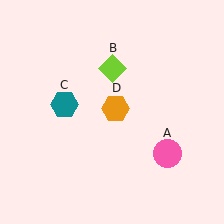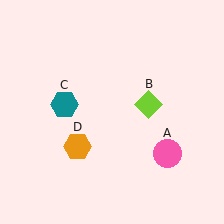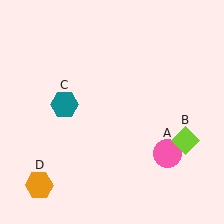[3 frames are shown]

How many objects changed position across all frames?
2 objects changed position: lime diamond (object B), orange hexagon (object D).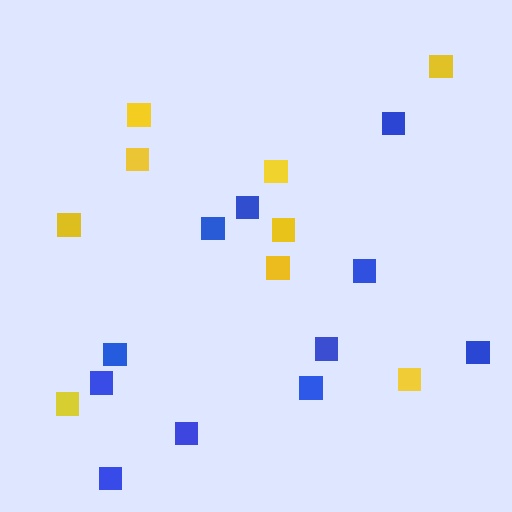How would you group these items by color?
There are 2 groups: one group of yellow squares (9) and one group of blue squares (11).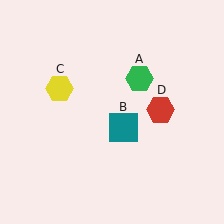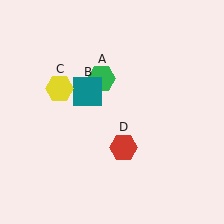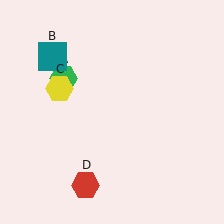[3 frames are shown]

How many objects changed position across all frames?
3 objects changed position: green hexagon (object A), teal square (object B), red hexagon (object D).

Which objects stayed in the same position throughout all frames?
Yellow hexagon (object C) remained stationary.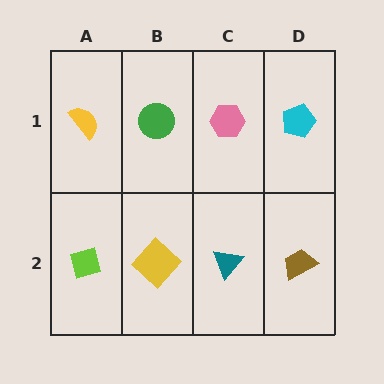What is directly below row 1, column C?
A teal triangle.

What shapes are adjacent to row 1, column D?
A brown trapezoid (row 2, column D), a pink hexagon (row 1, column C).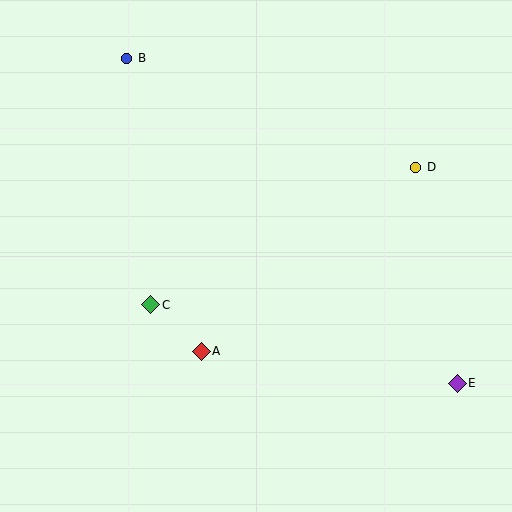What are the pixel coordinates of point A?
Point A is at (201, 351).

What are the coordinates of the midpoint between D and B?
The midpoint between D and B is at (271, 113).